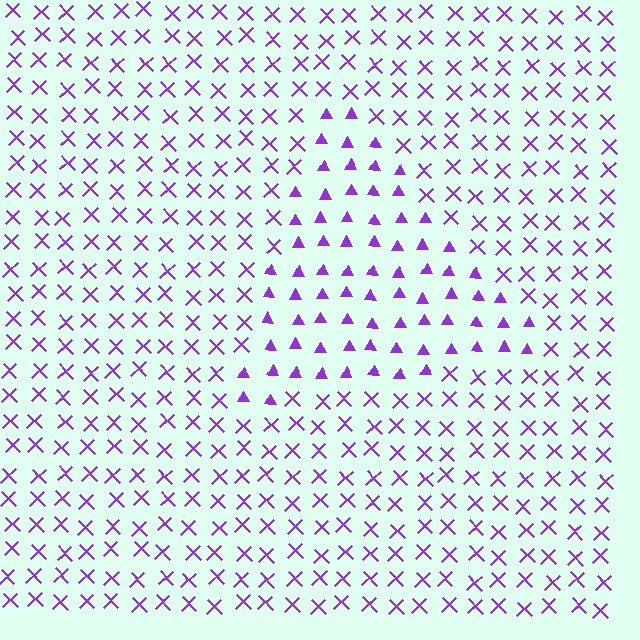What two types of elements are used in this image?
The image uses triangles inside the triangle region and X marks outside it.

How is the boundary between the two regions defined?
The boundary is defined by a change in element shape: triangles inside vs. X marks outside. All elements share the same color and spacing.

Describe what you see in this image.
The image is filled with small purple elements arranged in a uniform grid. A triangle-shaped region contains triangles, while the surrounding area contains X marks. The boundary is defined purely by the change in element shape.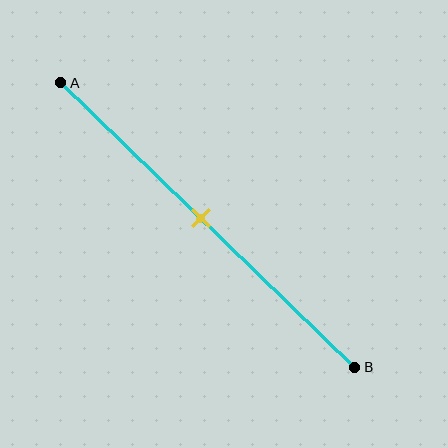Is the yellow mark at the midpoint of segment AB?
Yes, the mark is approximately at the midpoint.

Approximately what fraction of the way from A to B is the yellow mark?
The yellow mark is approximately 50% of the way from A to B.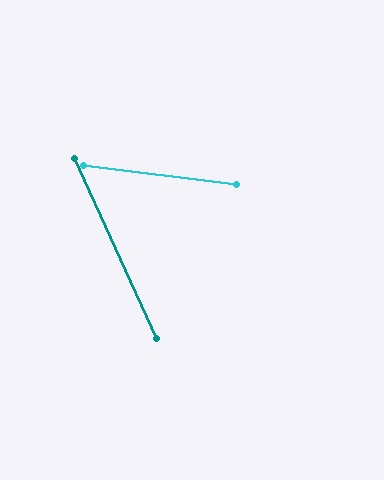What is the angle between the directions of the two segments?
Approximately 58 degrees.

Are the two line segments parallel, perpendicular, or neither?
Neither parallel nor perpendicular — they differ by about 58°.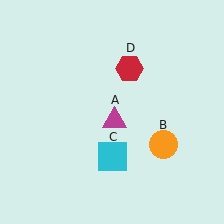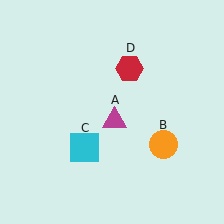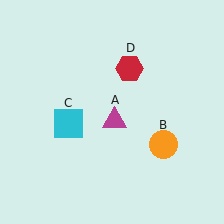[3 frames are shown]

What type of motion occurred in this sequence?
The cyan square (object C) rotated clockwise around the center of the scene.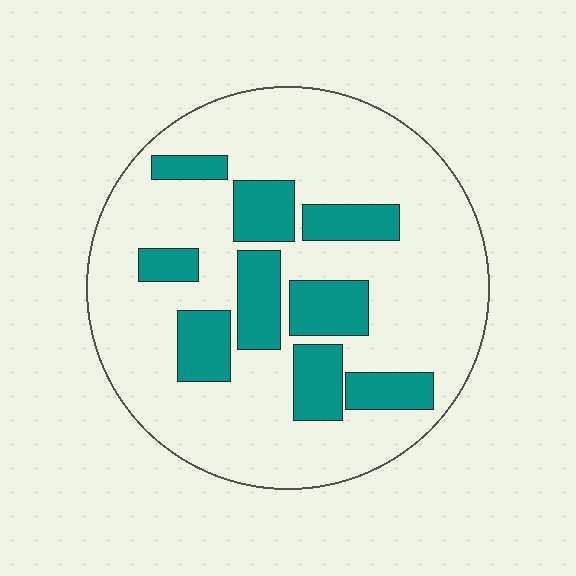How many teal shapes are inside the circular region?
9.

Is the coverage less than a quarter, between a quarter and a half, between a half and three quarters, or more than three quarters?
Less than a quarter.